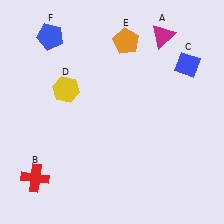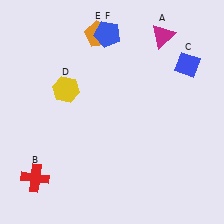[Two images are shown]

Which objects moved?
The objects that moved are: the orange pentagon (E), the blue pentagon (F).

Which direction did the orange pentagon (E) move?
The orange pentagon (E) moved left.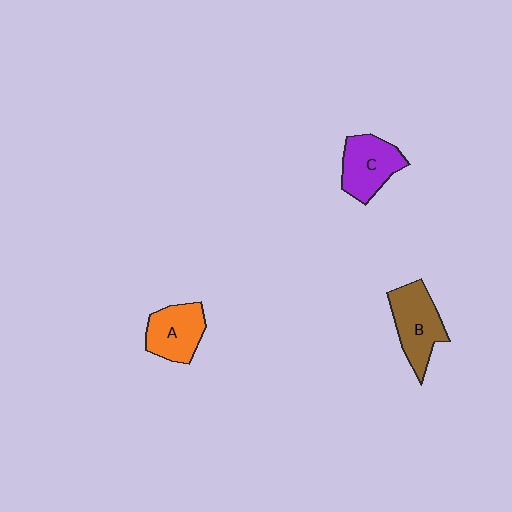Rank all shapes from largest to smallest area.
From largest to smallest: B (brown), C (purple), A (orange).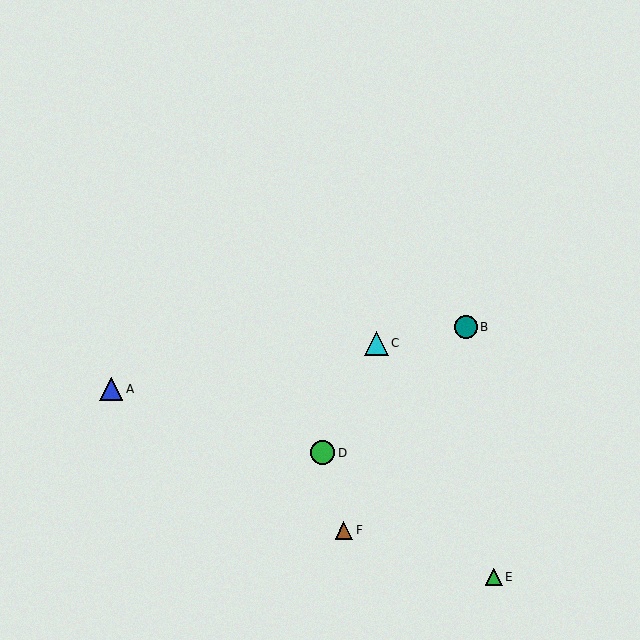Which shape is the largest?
The green circle (labeled D) is the largest.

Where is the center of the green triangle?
The center of the green triangle is at (494, 577).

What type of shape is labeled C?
Shape C is a cyan triangle.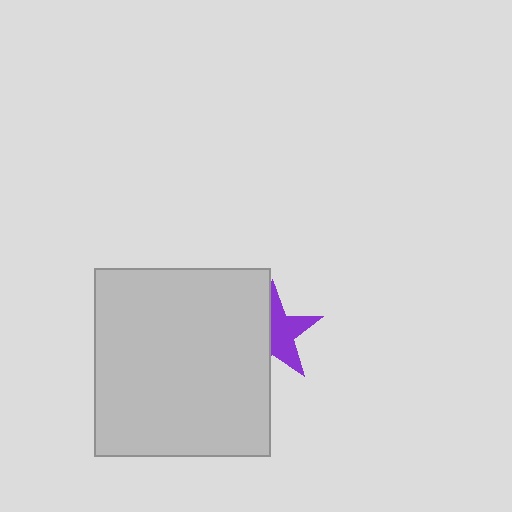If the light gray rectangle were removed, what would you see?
You would see the complete purple star.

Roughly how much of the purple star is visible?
About half of it is visible (roughly 53%).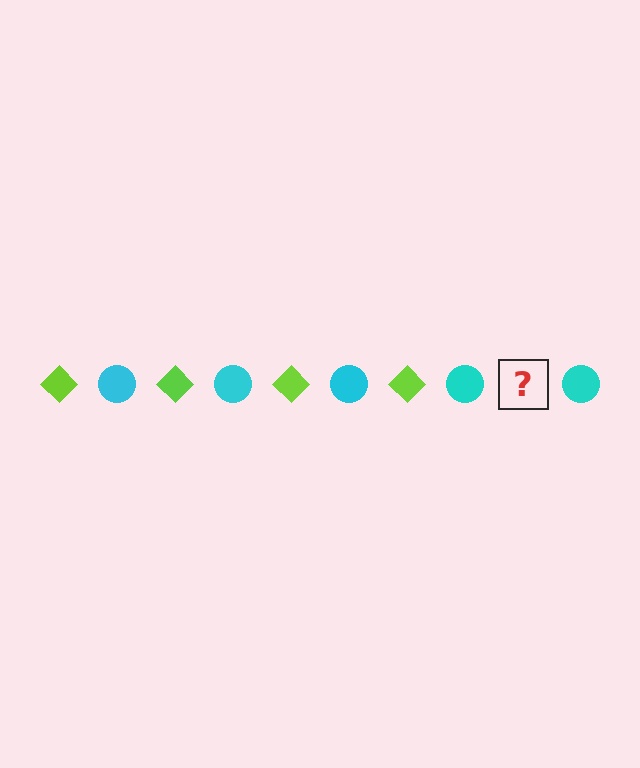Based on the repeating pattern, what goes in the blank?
The blank should be a lime diamond.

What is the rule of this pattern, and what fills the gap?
The rule is that the pattern alternates between lime diamond and cyan circle. The gap should be filled with a lime diamond.